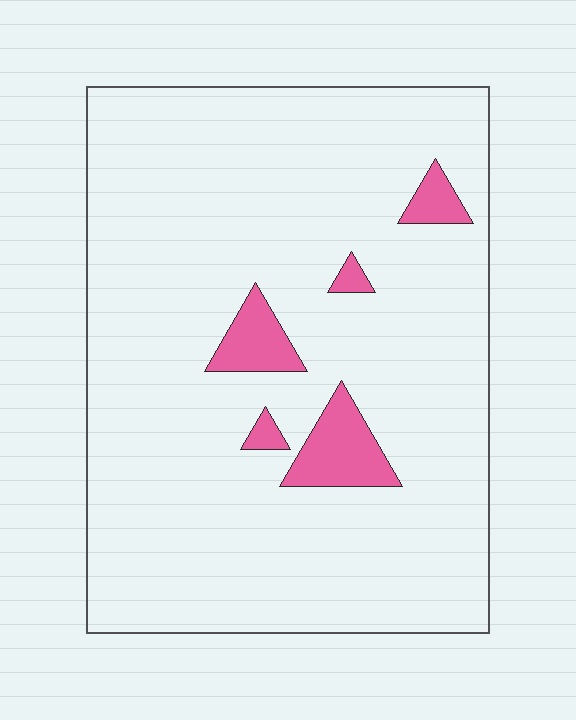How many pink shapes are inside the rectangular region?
5.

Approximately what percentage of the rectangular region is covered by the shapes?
Approximately 5%.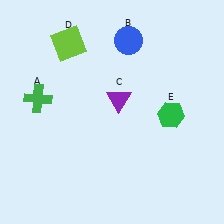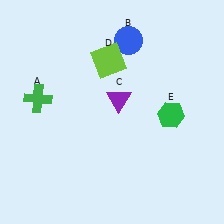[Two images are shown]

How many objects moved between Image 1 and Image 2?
1 object moved between the two images.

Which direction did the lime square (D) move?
The lime square (D) moved right.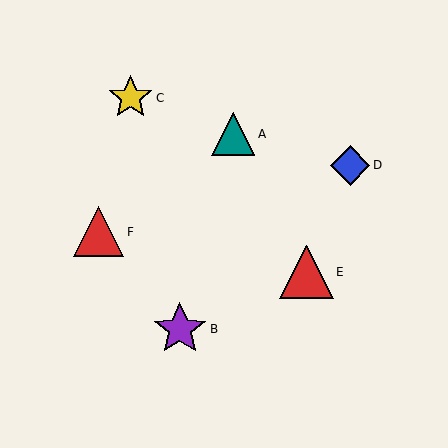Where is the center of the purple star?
The center of the purple star is at (180, 329).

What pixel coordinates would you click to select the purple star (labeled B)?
Click at (180, 329) to select the purple star B.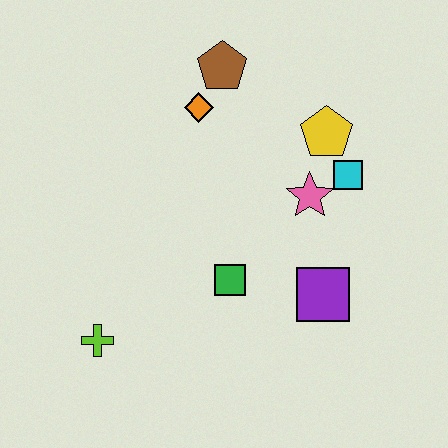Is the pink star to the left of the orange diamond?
No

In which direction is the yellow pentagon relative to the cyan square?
The yellow pentagon is above the cyan square.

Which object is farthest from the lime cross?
The yellow pentagon is farthest from the lime cross.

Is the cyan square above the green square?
Yes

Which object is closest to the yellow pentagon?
The cyan square is closest to the yellow pentagon.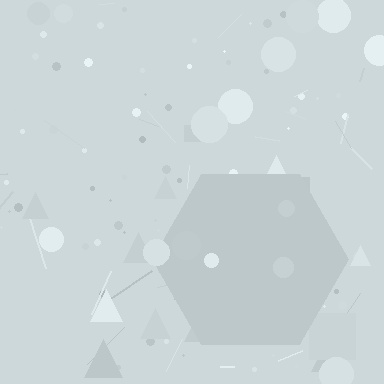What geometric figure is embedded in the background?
A hexagon is embedded in the background.